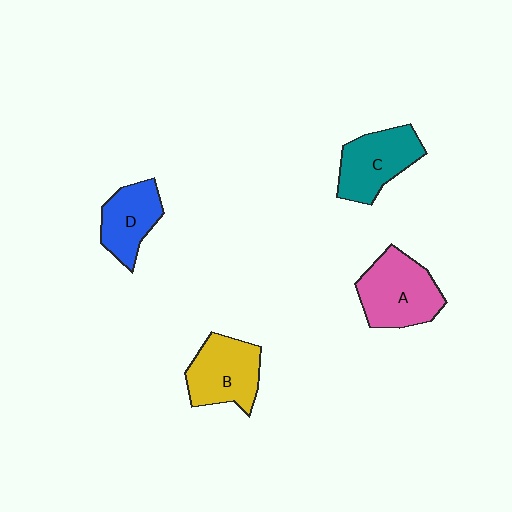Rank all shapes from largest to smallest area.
From largest to smallest: A (pink), B (yellow), C (teal), D (blue).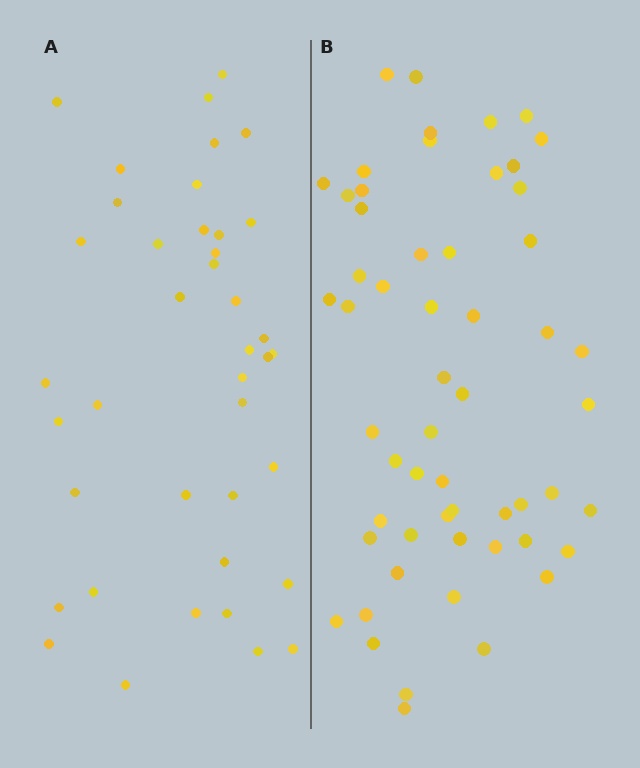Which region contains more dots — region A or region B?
Region B (the right region) has more dots.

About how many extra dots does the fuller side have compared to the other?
Region B has approximately 15 more dots than region A.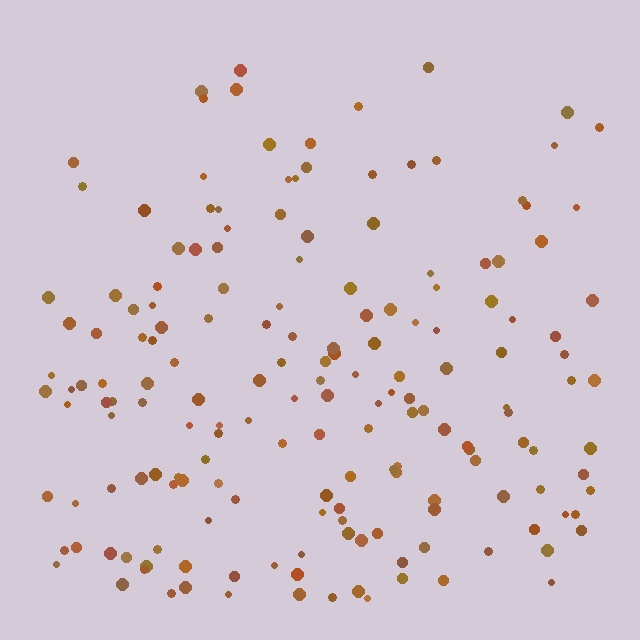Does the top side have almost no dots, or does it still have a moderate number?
Still a moderate number, just noticeably fewer than the bottom.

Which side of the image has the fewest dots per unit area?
The top.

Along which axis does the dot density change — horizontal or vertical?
Vertical.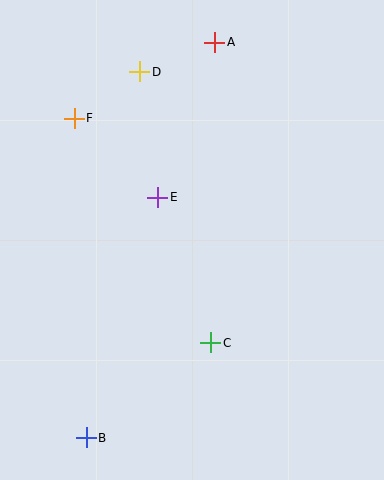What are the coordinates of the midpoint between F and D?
The midpoint between F and D is at (107, 95).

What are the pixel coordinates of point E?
Point E is at (158, 197).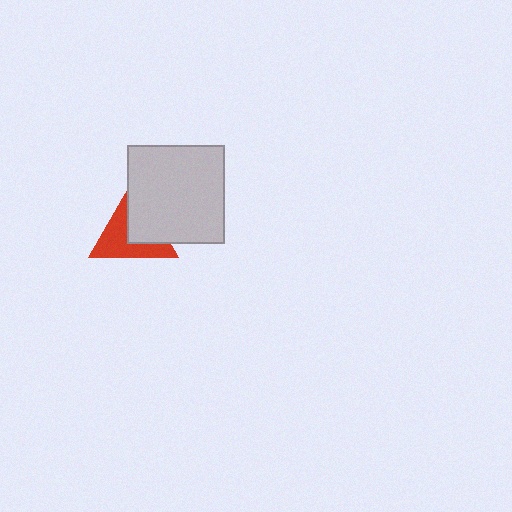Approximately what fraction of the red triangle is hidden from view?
Roughly 44% of the red triangle is hidden behind the light gray square.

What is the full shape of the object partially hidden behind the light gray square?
The partially hidden object is a red triangle.